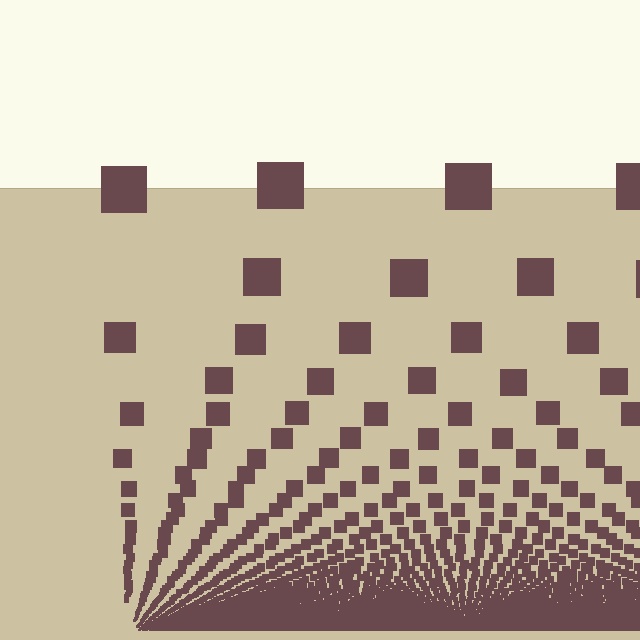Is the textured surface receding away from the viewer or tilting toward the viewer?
The surface appears to tilt toward the viewer. Texture elements get larger and sparser toward the top.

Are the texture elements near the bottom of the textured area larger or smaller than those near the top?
Smaller. The gradient is inverted — elements near the bottom are smaller and denser.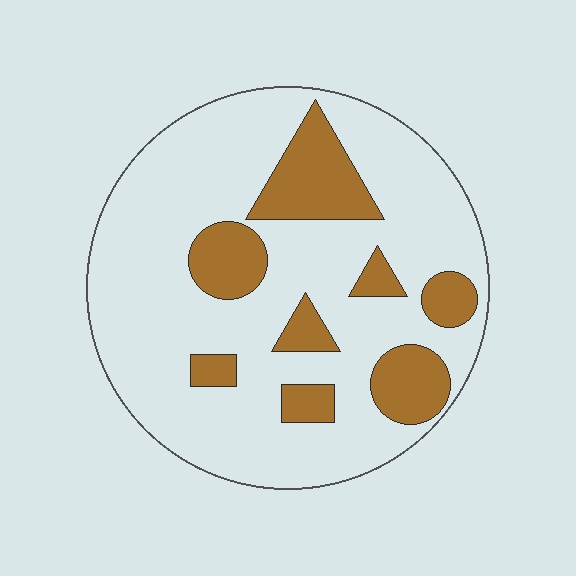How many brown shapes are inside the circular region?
8.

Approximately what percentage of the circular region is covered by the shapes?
Approximately 20%.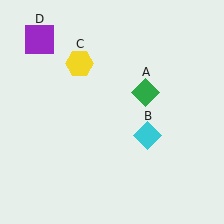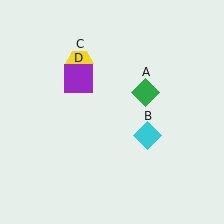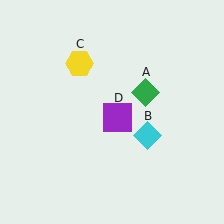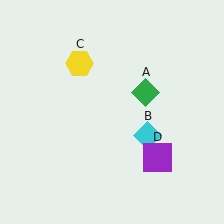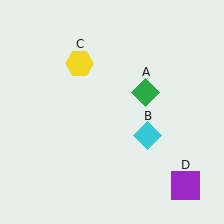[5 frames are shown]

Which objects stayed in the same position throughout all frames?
Green diamond (object A) and cyan diamond (object B) and yellow hexagon (object C) remained stationary.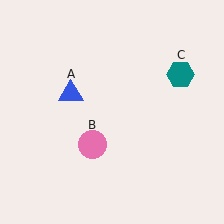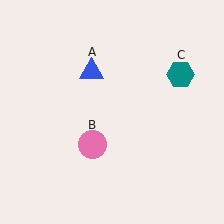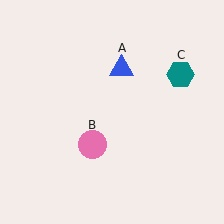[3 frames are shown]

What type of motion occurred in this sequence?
The blue triangle (object A) rotated clockwise around the center of the scene.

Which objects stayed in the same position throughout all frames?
Pink circle (object B) and teal hexagon (object C) remained stationary.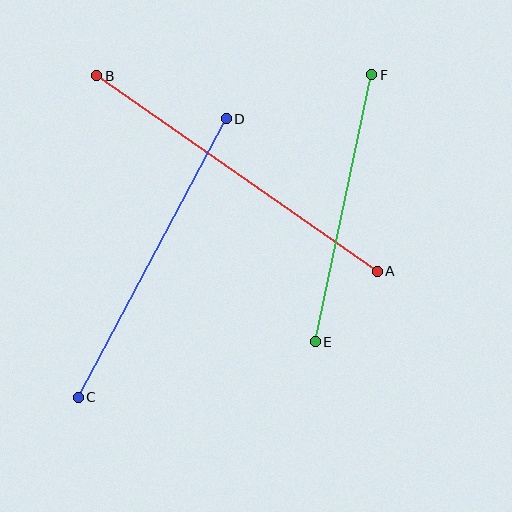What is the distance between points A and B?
The distance is approximately 342 pixels.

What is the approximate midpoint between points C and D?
The midpoint is at approximately (152, 258) pixels.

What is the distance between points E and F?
The distance is approximately 273 pixels.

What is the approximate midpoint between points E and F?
The midpoint is at approximately (343, 208) pixels.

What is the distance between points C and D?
The distance is approximately 315 pixels.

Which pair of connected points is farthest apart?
Points A and B are farthest apart.